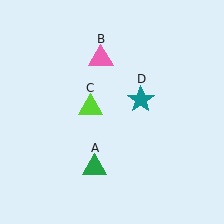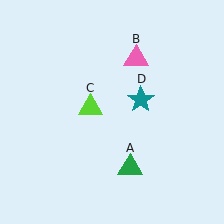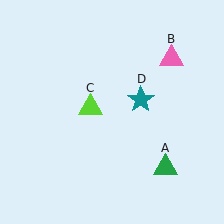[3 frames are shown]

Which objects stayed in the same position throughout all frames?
Lime triangle (object C) and teal star (object D) remained stationary.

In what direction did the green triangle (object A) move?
The green triangle (object A) moved right.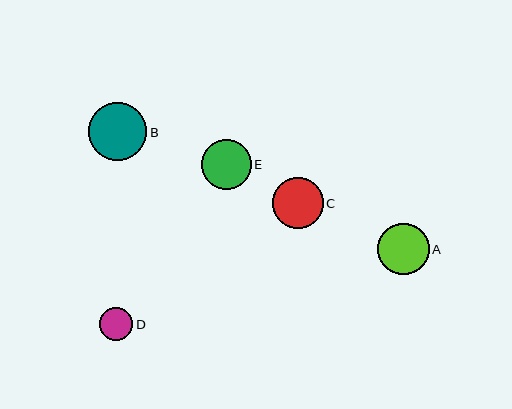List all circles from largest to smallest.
From largest to smallest: B, A, C, E, D.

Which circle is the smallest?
Circle D is the smallest with a size of approximately 33 pixels.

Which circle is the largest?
Circle B is the largest with a size of approximately 58 pixels.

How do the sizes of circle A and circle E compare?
Circle A and circle E are approximately the same size.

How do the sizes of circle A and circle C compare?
Circle A and circle C are approximately the same size.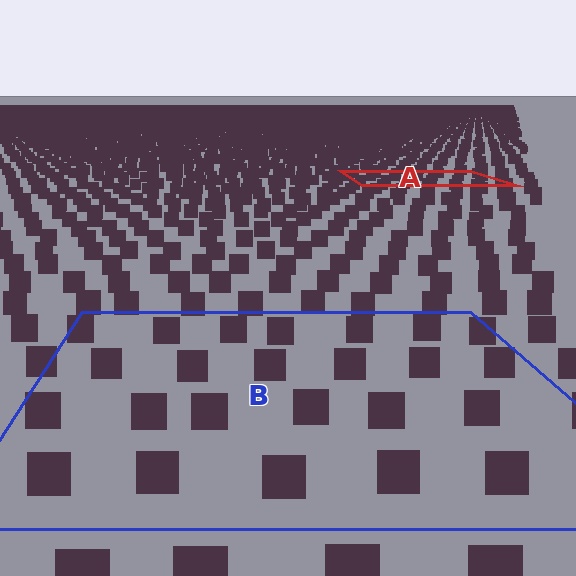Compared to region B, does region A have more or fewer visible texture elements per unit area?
Region A has more texture elements per unit area — they are packed more densely because it is farther away.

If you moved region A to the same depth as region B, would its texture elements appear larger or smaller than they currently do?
They would appear larger. At a closer depth, the same texture elements are projected at a bigger on-screen size.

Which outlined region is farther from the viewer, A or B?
Region A is farther from the viewer — the texture elements inside it appear smaller and more densely packed.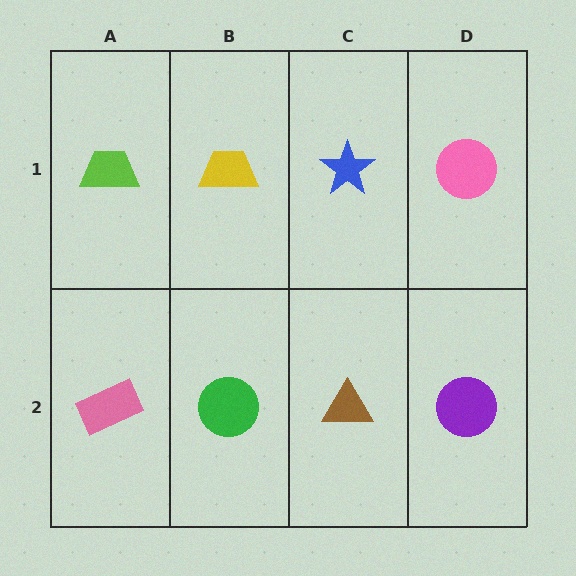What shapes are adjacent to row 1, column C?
A brown triangle (row 2, column C), a yellow trapezoid (row 1, column B), a pink circle (row 1, column D).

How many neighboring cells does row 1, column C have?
3.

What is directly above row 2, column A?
A lime trapezoid.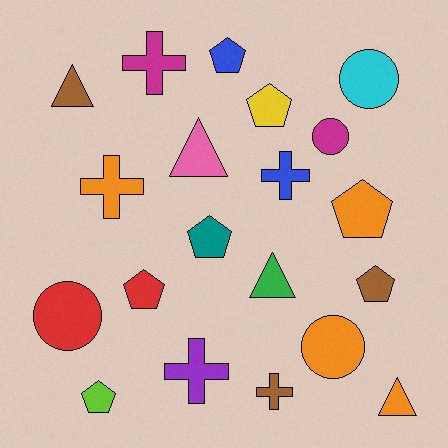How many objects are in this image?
There are 20 objects.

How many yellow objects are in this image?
There is 1 yellow object.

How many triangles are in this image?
There are 4 triangles.